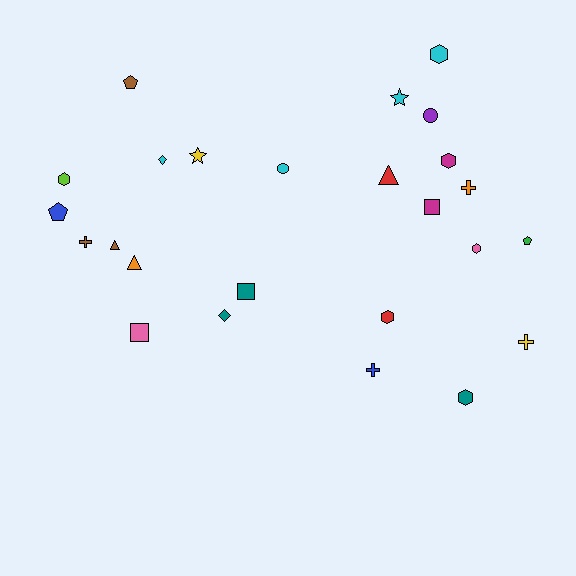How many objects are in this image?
There are 25 objects.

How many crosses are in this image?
There are 4 crosses.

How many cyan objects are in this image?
There are 4 cyan objects.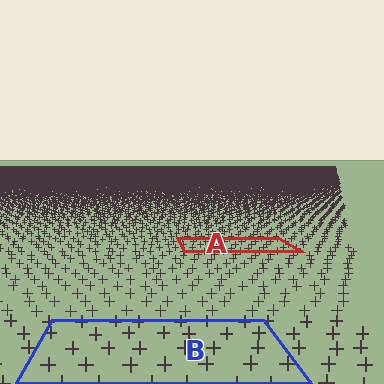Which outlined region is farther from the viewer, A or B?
Region A is farther from the viewer — the texture elements inside it appear smaller and more densely packed.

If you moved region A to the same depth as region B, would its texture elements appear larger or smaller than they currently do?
They would appear larger. At a closer depth, the same texture elements are projected at a bigger on-screen size.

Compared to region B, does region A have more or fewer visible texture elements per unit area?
Region A has more texture elements per unit area — they are packed more densely because it is farther away.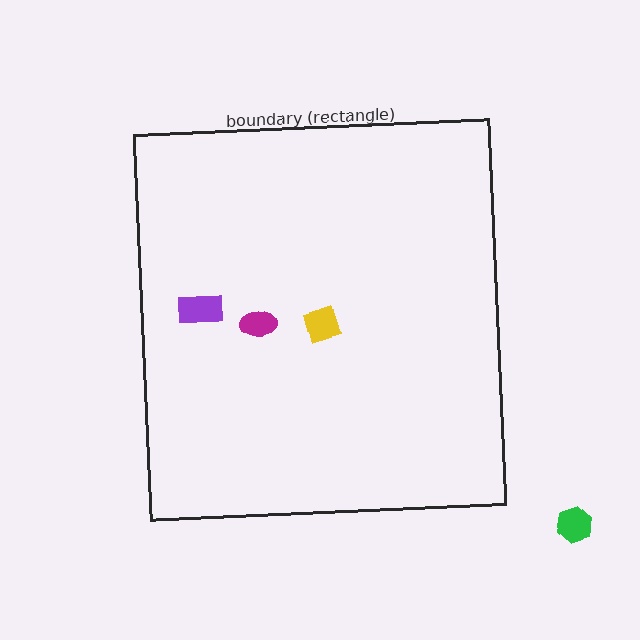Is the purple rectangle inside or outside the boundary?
Inside.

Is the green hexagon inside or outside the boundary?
Outside.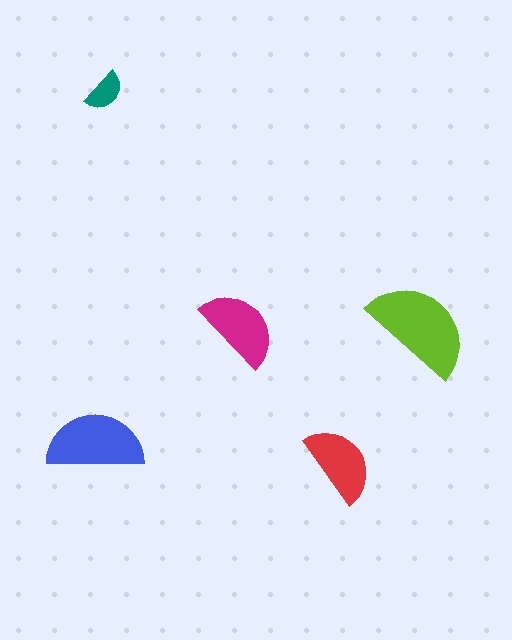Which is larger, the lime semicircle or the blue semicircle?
The lime one.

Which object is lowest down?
The red semicircle is bottommost.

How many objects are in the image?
There are 5 objects in the image.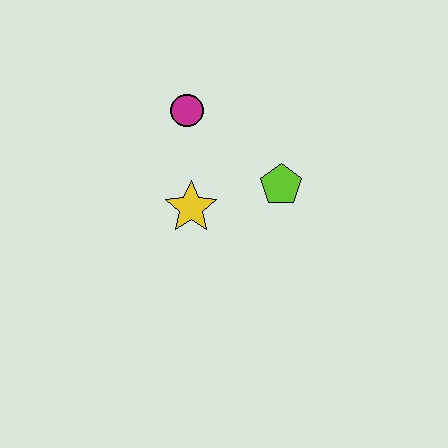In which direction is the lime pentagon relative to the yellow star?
The lime pentagon is to the right of the yellow star.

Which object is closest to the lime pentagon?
The yellow star is closest to the lime pentagon.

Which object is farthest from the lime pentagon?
The magenta circle is farthest from the lime pentagon.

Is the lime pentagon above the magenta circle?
No